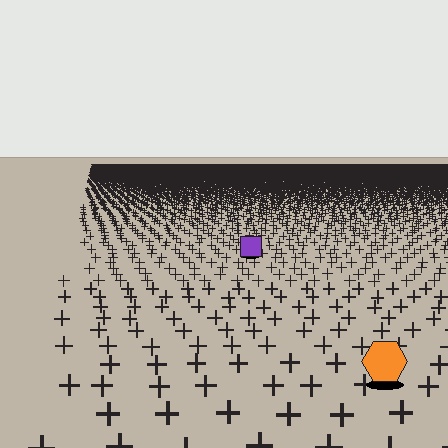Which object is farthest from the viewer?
The purple square is farthest from the viewer. It appears smaller and the ground texture around it is denser.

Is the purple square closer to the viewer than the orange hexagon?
No. The orange hexagon is closer — you can tell from the texture gradient: the ground texture is coarser near it.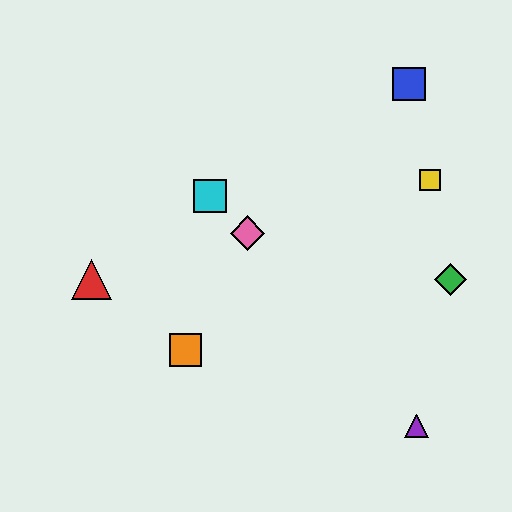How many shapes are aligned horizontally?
2 shapes (the red triangle, the green diamond) are aligned horizontally.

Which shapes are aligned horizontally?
The red triangle, the green diamond are aligned horizontally.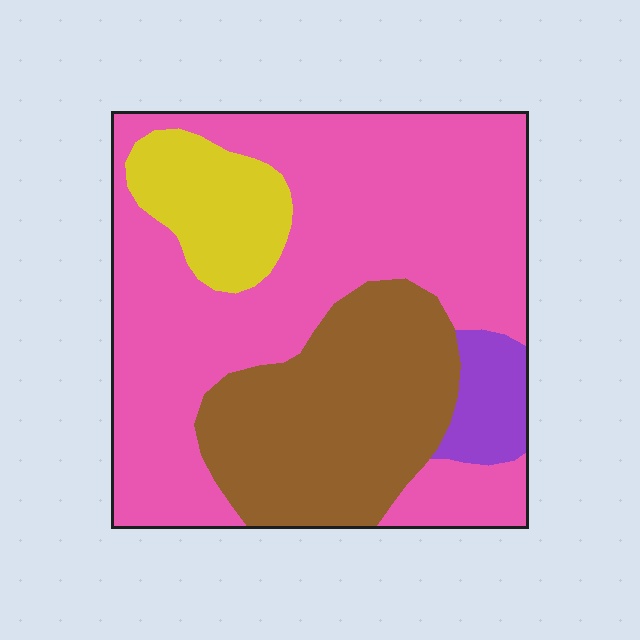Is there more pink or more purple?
Pink.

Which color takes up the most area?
Pink, at roughly 60%.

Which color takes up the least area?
Purple, at roughly 5%.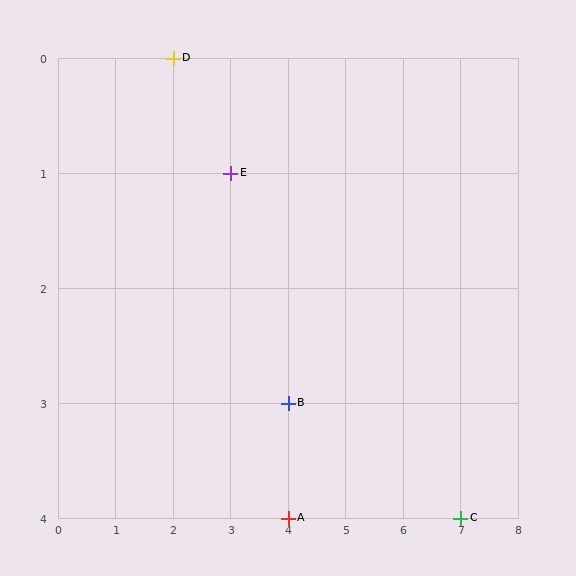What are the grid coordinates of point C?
Point C is at grid coordinates (7, 4).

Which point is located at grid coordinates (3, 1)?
Point E is at (3, 1).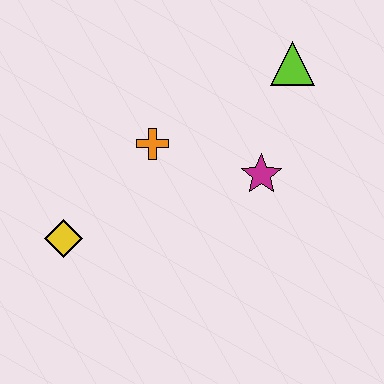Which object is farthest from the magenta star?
The yellow diamond is farthest from the magenta star.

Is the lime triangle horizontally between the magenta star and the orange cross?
No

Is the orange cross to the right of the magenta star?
No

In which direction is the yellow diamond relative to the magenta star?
The yellow diamond is to the left of the magenta star.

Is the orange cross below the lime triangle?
Yes